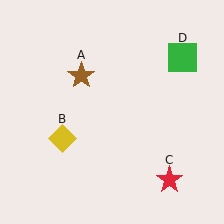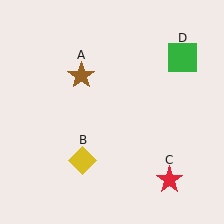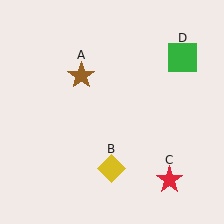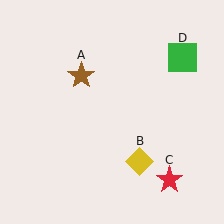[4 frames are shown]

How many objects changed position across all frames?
1 object changed position: yellow diamond (object B).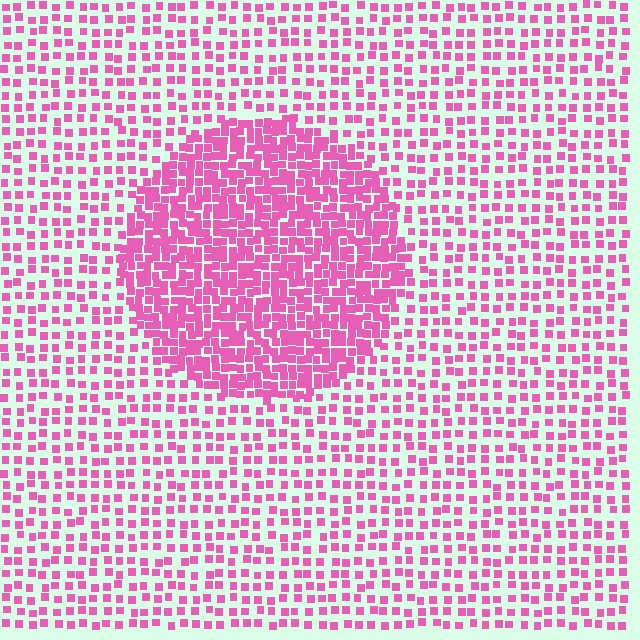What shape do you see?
I see a circle.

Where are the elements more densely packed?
The elements are more densely packed inside the circle boundary.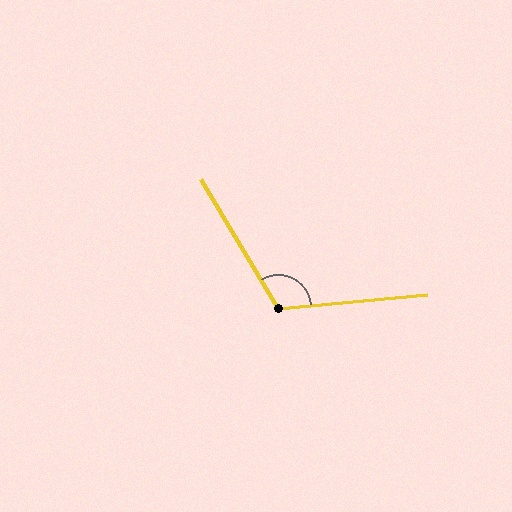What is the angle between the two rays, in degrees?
Approximately 115 degrees.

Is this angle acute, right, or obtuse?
It is obtuse.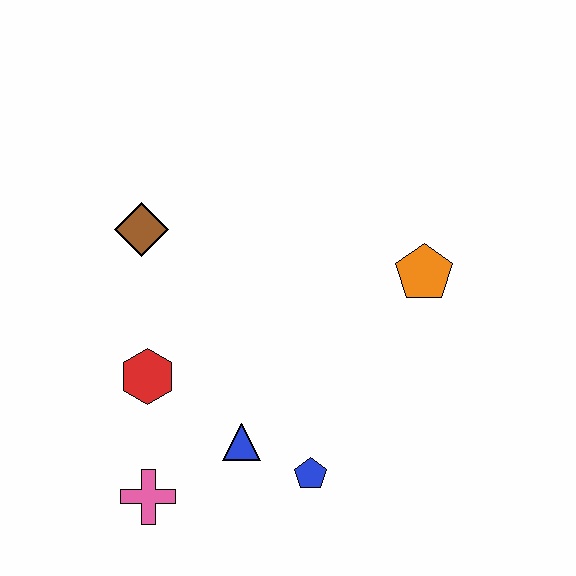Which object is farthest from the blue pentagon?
The brown diamond is farthest from the blue pentagon.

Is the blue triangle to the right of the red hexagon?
Yes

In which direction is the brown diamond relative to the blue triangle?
The brown diamond is above the blue triangle.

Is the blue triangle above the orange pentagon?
No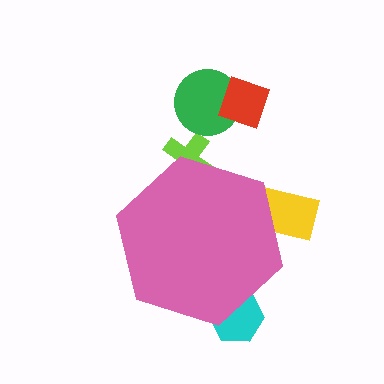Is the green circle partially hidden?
No, the green circle is fully visible.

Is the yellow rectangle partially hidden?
Yes, the yellow rectangle is partially hidden behind the pink hexagon.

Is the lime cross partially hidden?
Yes, the lime cross is partially hidden behind the pink hexagon.